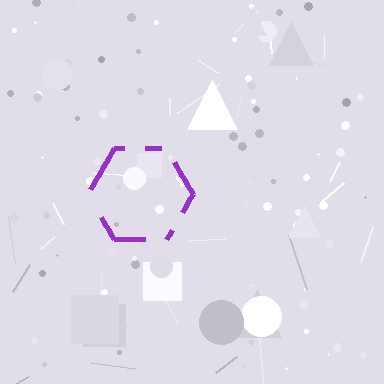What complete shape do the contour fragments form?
The contour fragments form a hexagon.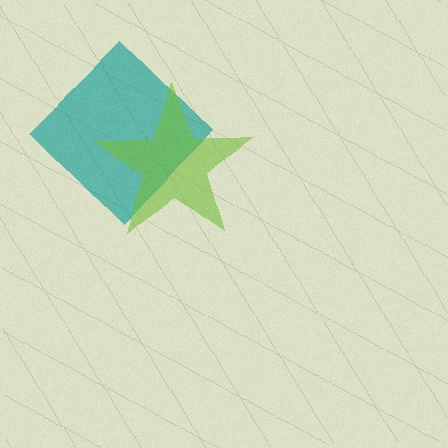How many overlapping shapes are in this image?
There are 2 overlapping shapes in the image.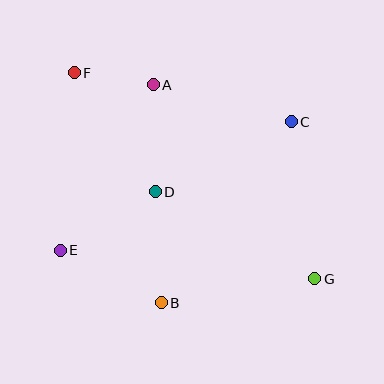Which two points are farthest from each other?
Points F and G are farthest from each other.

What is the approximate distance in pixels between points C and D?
The distance between C and D is approximately 153 pixels.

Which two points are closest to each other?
Points A and F are closest to each other.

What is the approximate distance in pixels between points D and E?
The distance between D and E is approximately 112 pixels.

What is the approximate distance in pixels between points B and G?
The distance between B and G is approximately 155 pixels.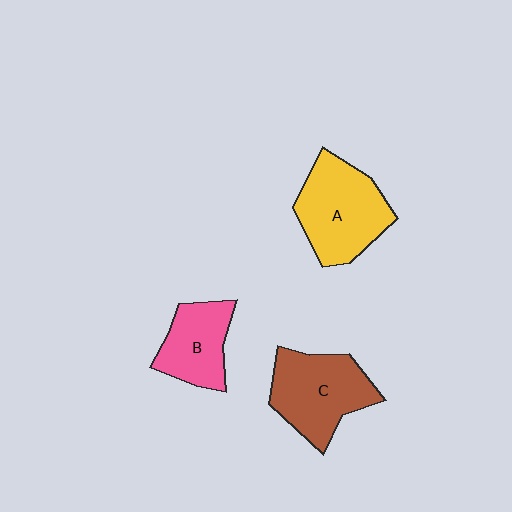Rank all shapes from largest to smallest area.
From largest to smallest: A (yellow), C (brown), B (pink).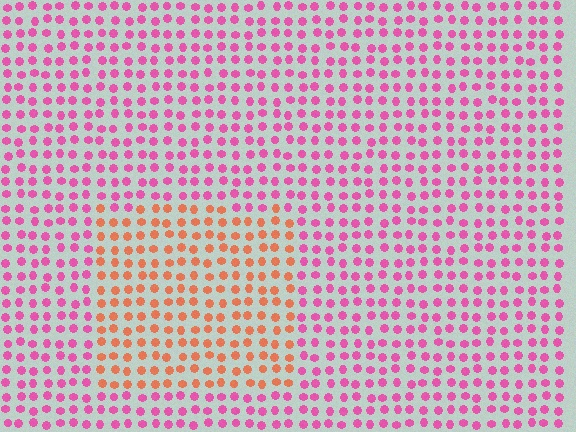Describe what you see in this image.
The image is filled with small pink elements in a uniform arrangement. A rectangle-shaped region is visible where the elements are tinted to a slightly different hue, forming a subtle color boundary.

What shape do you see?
I see a rectangle.